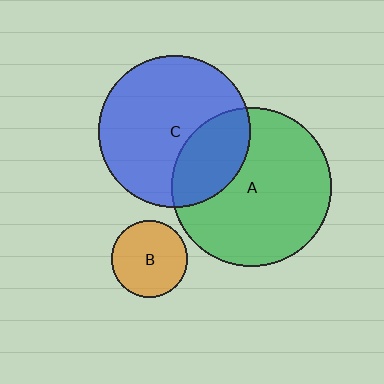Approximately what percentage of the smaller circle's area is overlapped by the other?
Approximately 30%.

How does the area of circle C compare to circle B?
Approximately 3.9 times.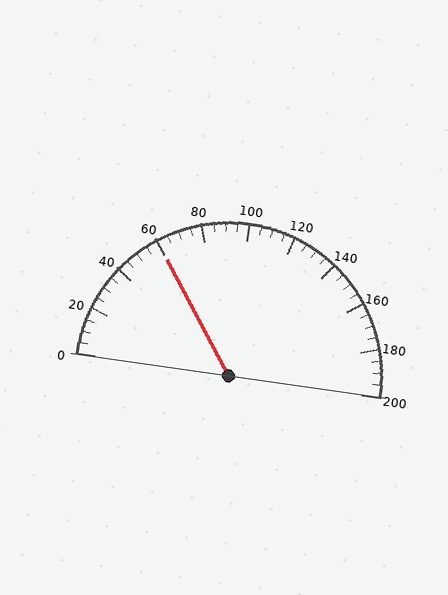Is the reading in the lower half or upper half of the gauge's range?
The reading is in the lower half of the range (0 to 200).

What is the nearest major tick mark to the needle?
The nearest major tick mark is 60.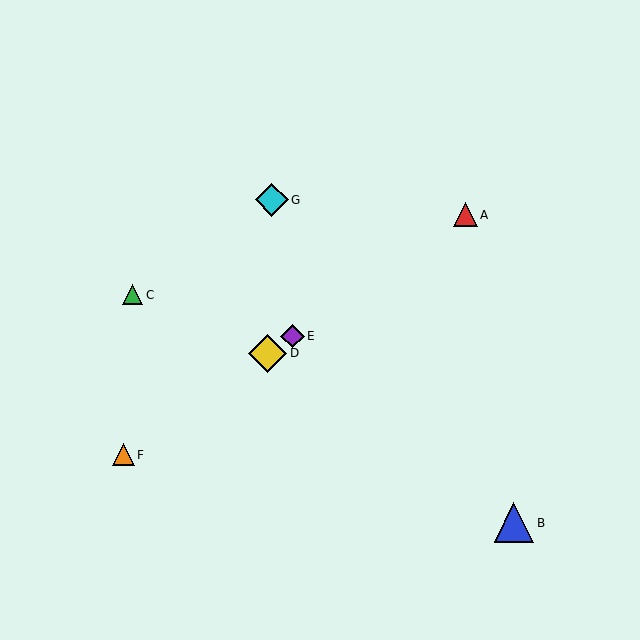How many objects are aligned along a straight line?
4 objects (A, D, E, F) are aligned along a straight line.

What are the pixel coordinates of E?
Object E is at (292, 336).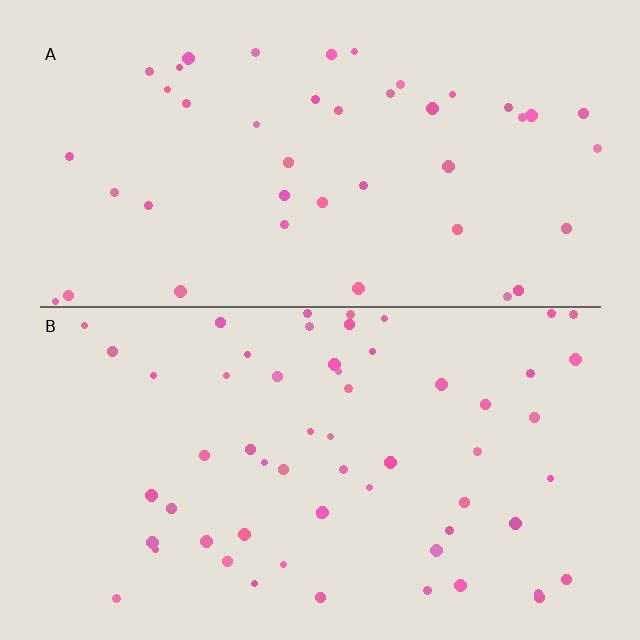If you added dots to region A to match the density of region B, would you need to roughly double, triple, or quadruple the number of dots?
Approximately double.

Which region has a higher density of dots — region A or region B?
B (the bottom).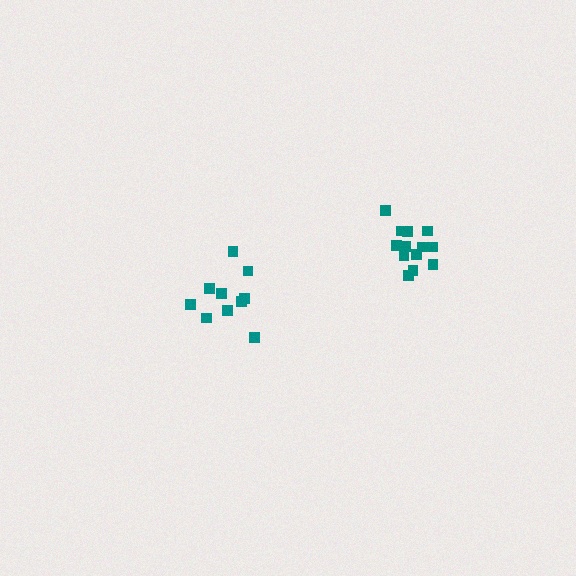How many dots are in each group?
Group 1: 13 dots, Group 2: 11 dots (24 total).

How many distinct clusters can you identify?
There are 2 distinct clusters.